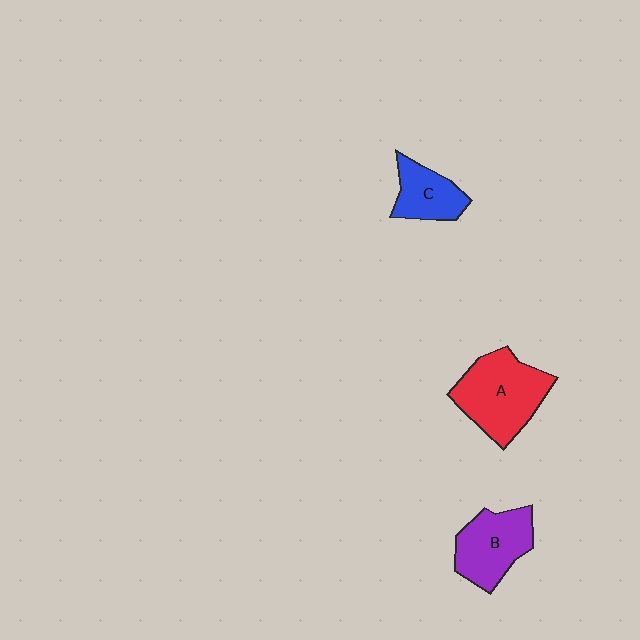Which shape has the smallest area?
Shape C (blue).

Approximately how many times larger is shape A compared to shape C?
Approximately 1.8 times.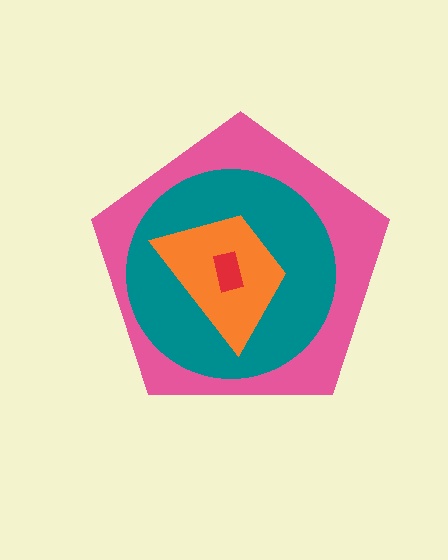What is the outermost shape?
The pink pentagon.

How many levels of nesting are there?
4.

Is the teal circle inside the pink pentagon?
Yes.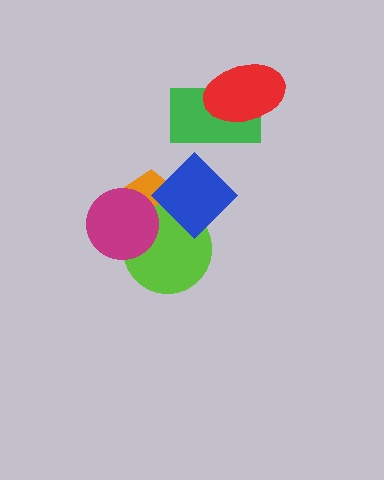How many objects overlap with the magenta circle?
2 objects overlap with the magenta circle.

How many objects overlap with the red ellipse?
1 object overlaps with the red ellipse.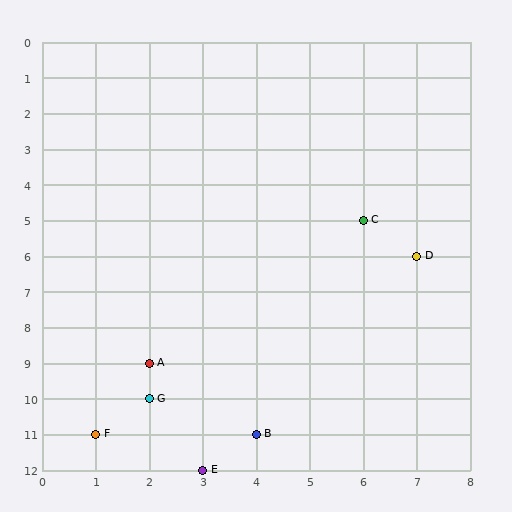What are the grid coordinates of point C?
Point C is at grid coordinates (6, 5).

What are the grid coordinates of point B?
Point B is at grid coordinates (4, 11).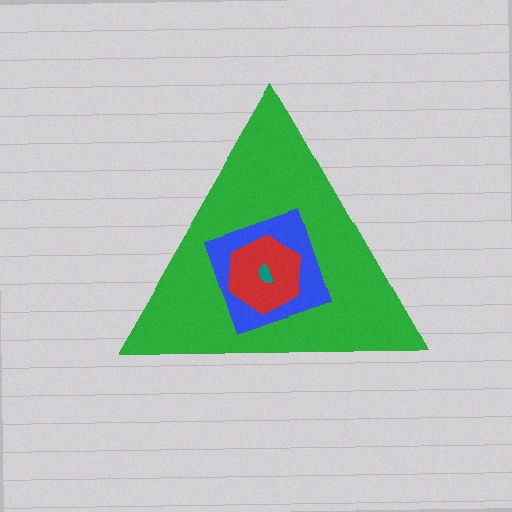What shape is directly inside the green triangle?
The blue diamond.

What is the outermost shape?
The green triangle.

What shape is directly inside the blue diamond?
The red hexagon.